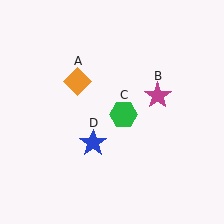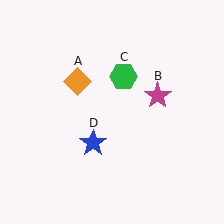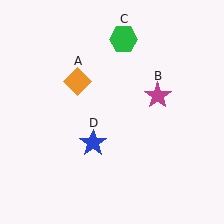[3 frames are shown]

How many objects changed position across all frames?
1 object changed position: green hexagon (object C).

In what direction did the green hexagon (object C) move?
The green hexagon (object C) moved up.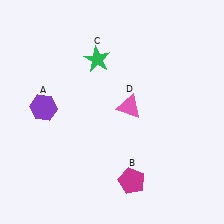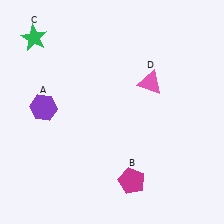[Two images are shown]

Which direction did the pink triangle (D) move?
The pink triangle (D) moved up.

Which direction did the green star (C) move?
The green star (C) moved left.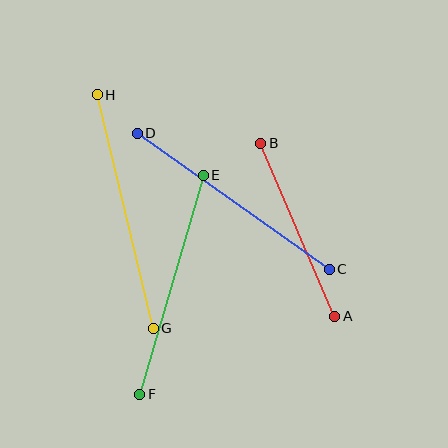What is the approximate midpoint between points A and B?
The midpoint is at approximately (298, 230) pixels.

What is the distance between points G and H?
The distance is approximately 240 pixels.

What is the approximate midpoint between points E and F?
The midpoint is at approximately (171, 285) pixels.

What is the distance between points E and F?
The distance is approximately 228 pixels.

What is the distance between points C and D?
The distance is approximately 235 pixels.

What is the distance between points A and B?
The distance is approximately 188 pixels.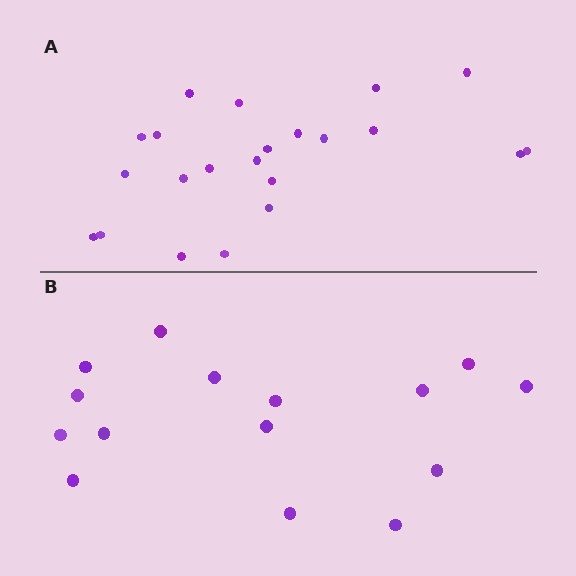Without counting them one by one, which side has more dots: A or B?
Region A (the top region) has more dots.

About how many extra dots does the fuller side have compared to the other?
Region A has roughly 8 or so more dots than region B.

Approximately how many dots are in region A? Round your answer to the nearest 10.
About 20 dots. (The exact count is 22, which rounds to 20.)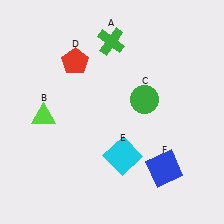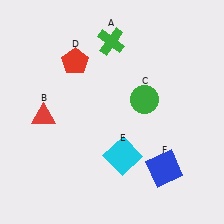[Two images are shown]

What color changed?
The triangle (B) changed from lime in Image 1 to red in Image 2.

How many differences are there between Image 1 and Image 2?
There is 1 difference between the two images.